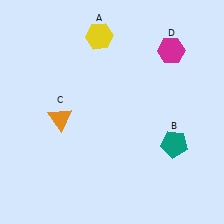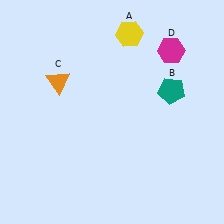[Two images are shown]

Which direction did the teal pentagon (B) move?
The teal pentagon (B) moved up.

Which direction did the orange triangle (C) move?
The orange triangle (C) moved up.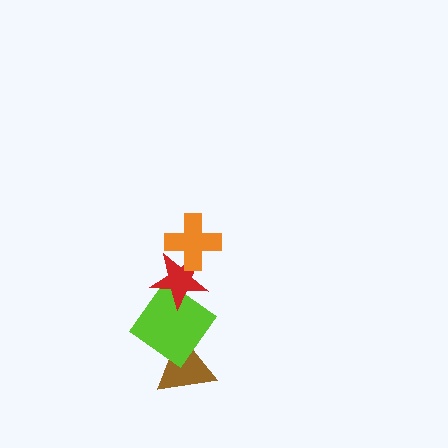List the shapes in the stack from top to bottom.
From top to bottom: the orange cross, the red star, the lime diamond, the brown triangle.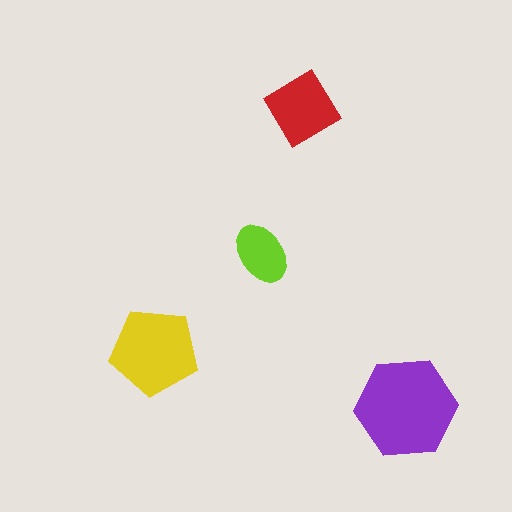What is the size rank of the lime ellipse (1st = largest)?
4th.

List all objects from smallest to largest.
The lime ellipse, the red diamond, the yellow pentagon, the purple hexagon.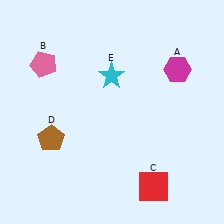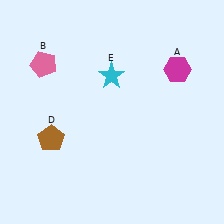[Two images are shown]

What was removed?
The red square (C) was removed in Image 2.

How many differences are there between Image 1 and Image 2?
There is 1 difference between the two images.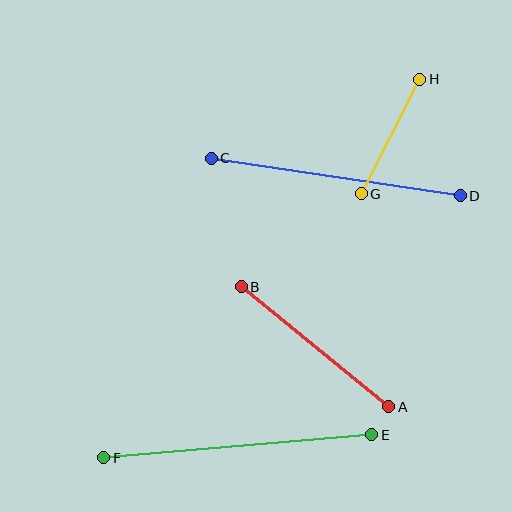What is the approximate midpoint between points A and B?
The midpoint is at approximately (315, 347) pixels.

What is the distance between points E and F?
The distance is approximately 269 pixels.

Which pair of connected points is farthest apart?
Points E and F are farthest apart.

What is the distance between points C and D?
The distance is approximately 252 pixels.